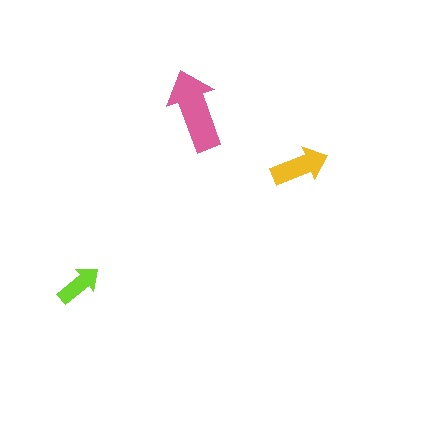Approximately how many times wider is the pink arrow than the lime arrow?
About 2 times wider.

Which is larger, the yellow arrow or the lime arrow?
The yellow one.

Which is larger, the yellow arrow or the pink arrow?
The pink one.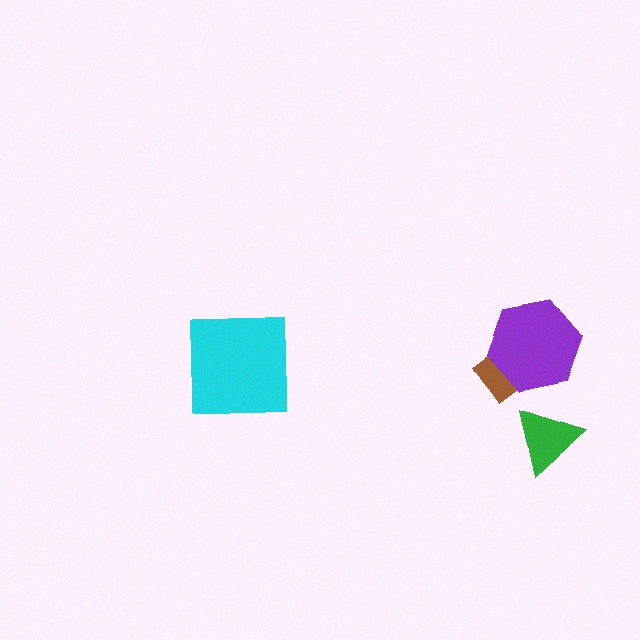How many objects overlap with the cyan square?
0 objects overlap with the cyan square.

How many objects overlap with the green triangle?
0 objects overlap with the green triangle.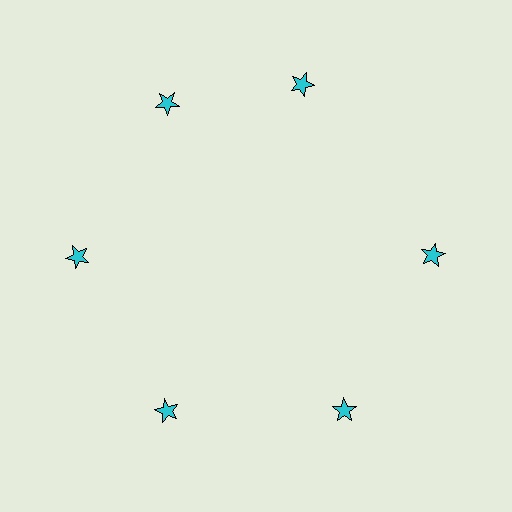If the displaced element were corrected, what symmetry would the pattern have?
It would have 6-fold rotational symmetry — the pattern would map onto itself every 60 degrees.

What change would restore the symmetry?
The symmetry would be restored by rotating it back into even spacing with its neighbors so that all 6 stars sit at equal angles and equal distance from the center.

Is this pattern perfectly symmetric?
No. The 6 cyan stars are arranged in a ring, but one element near the 1 o'clock position is rotated out of alignment along the ring, breaking the 6-fold rotational symmetry.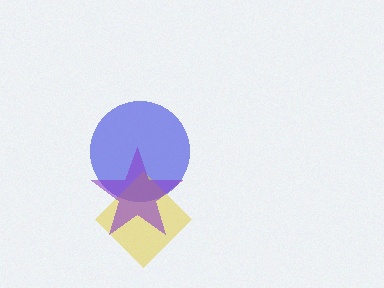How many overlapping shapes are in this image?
There are 3 overlapping shapes in the image.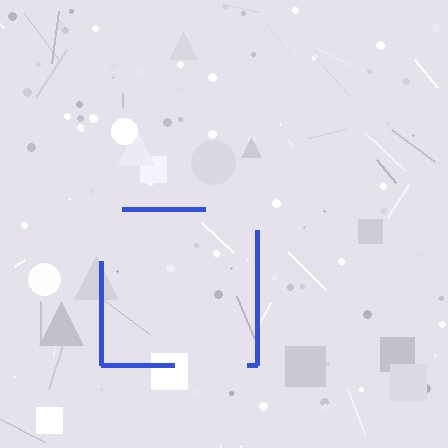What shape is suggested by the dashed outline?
The dashed outline suggests a square.